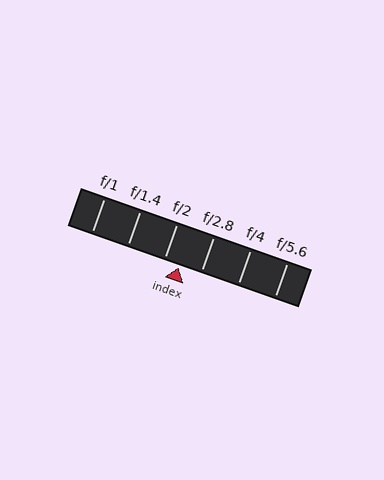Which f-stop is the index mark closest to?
The index mark is closest to f/2.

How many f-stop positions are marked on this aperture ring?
There are 6 f-stop positions marked.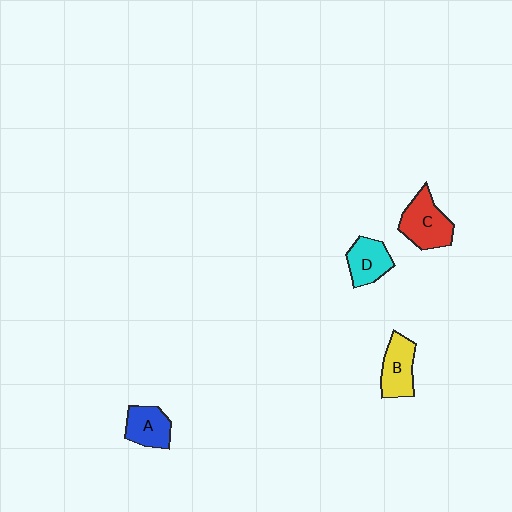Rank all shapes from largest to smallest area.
From largest to smallest: C (red), B (yellow), D (cyan), A (blue).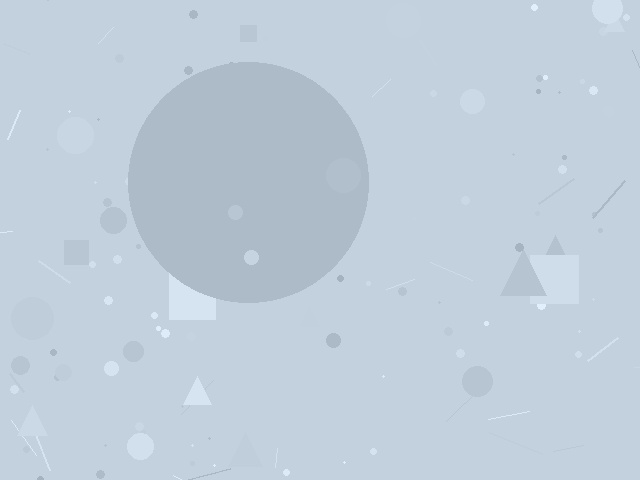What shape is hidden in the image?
A circle is hidden in the image.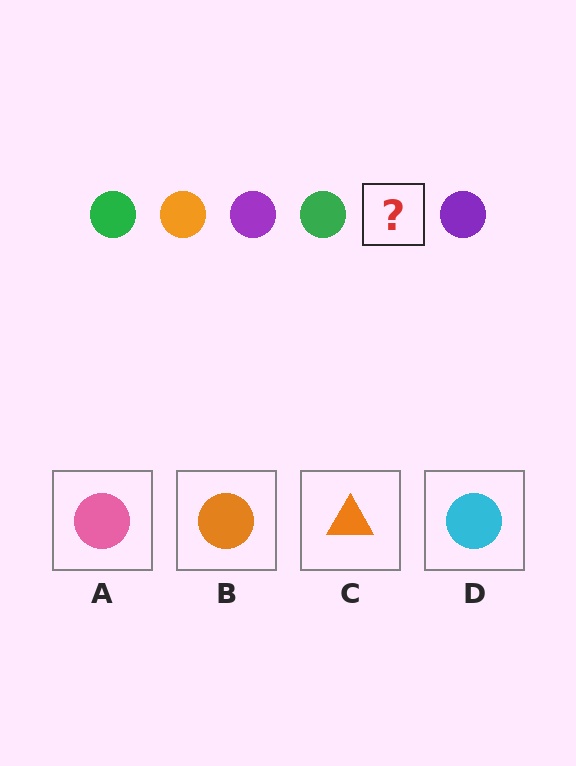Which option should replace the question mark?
Option B.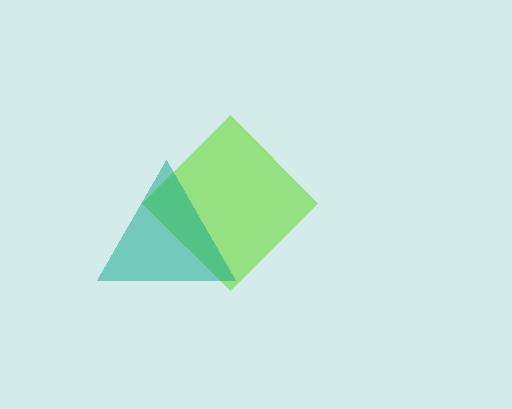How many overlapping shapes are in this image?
There are 2 overlapping shapes in the image.